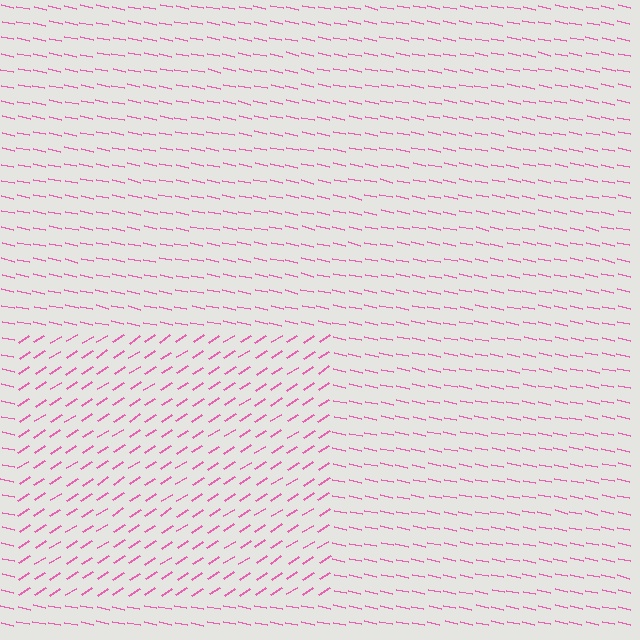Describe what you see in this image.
The image is filled with small pink line segments. A rectangle region in the image has lines oriented differently from the surrounding lines, creating a visible texture boundary.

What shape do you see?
I see a rectangle.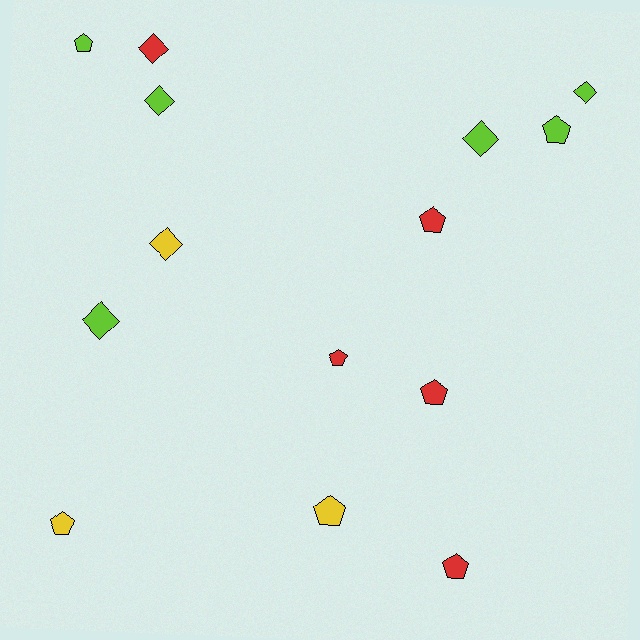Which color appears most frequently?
Lime, with 6 objects.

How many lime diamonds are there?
There are 4 lime diamonds.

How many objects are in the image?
There are 14 objects.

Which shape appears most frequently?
Pentagon, with 8 objects.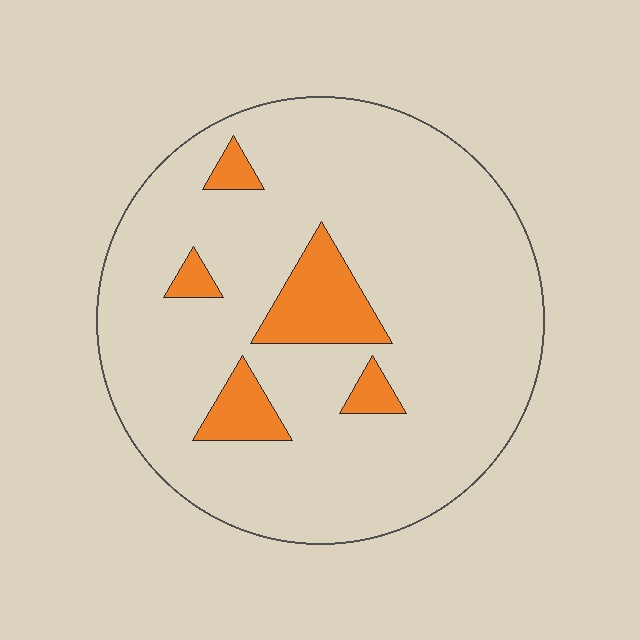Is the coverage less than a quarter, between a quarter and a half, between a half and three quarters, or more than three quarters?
Less than a quarter.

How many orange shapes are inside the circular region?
5.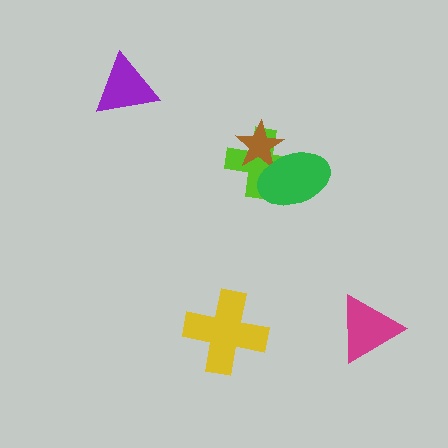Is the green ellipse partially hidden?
No, no other shape covers it.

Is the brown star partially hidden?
Yes, it is partially covered by another shape.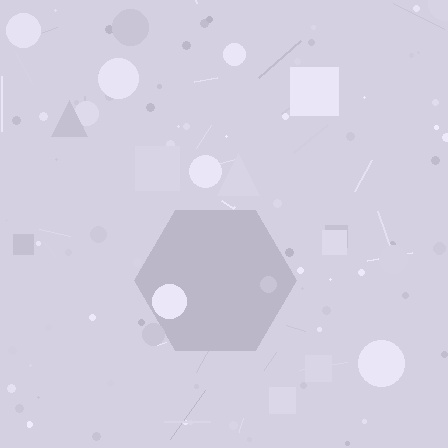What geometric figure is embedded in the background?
A hexagon is embedded in the background.